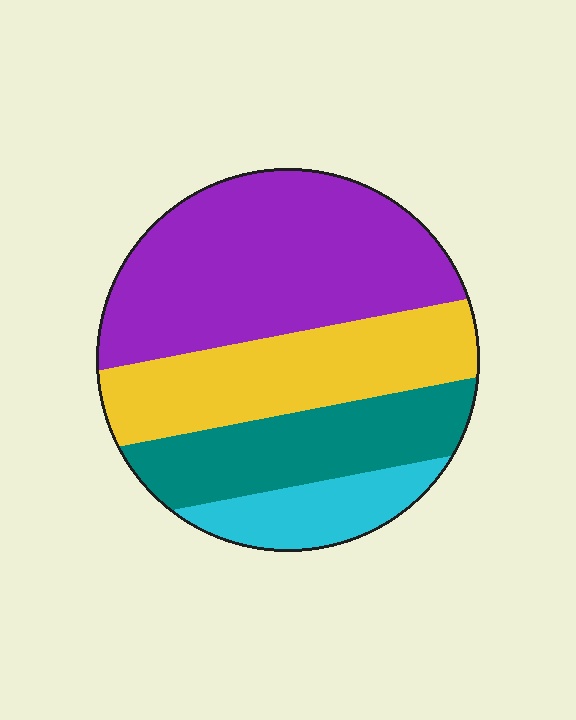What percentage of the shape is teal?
Teal covers around 20% of the shape.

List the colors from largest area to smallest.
From largest to smallest: purple, yellow, teal, cyan.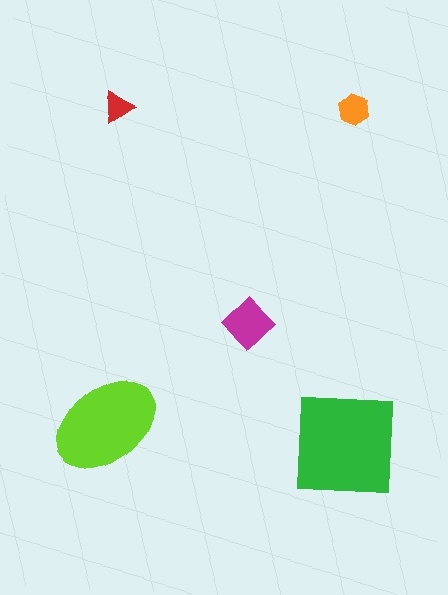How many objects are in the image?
There are 5 objects in the image.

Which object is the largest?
The green square.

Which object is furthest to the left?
The red triangle is leftmost.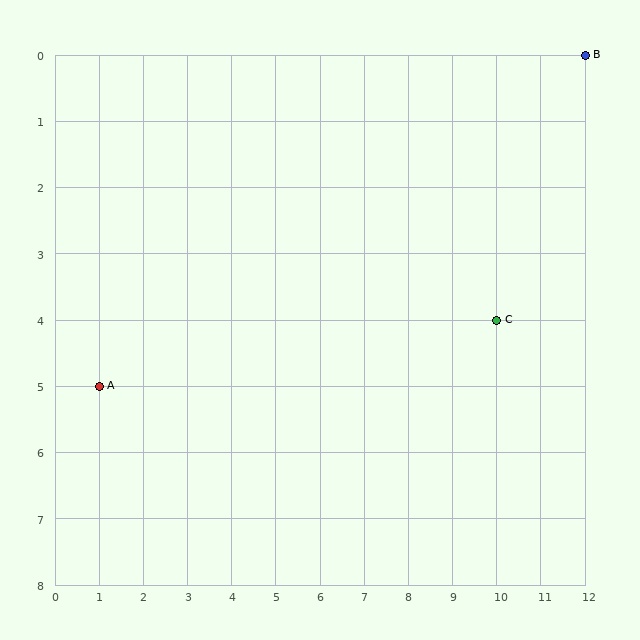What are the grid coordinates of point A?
Point A is at grid coordinates (1, 5).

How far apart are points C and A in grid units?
Points C and A are 9 columns and 1 row apart (about 9.1 grid units diagonally).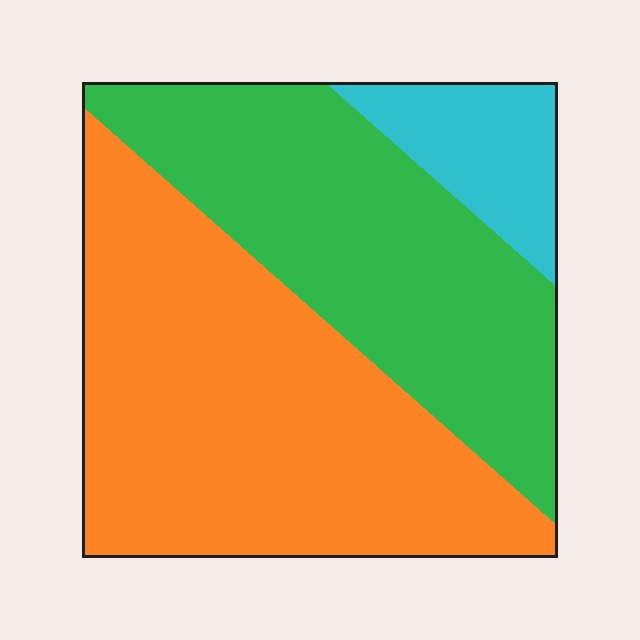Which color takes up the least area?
Cyan, at roughly 10%.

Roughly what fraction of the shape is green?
Green takes up about three eighths (3/8) of the shape.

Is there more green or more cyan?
Green.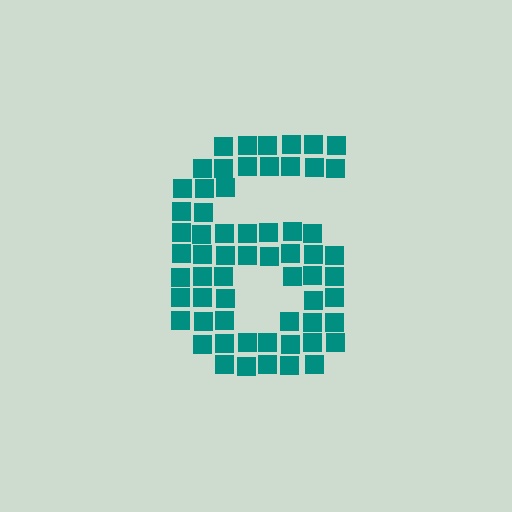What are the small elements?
The small elements are squares.